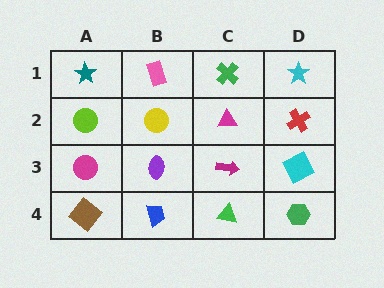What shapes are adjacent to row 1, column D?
A red cross (row 2, column D), a green cross (row 1, column C).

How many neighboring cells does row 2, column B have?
4.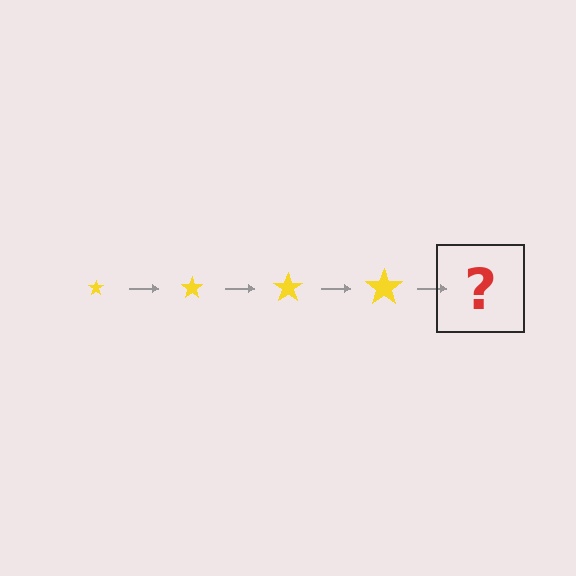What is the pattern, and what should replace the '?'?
The pattern is that the star gets progressively larger each step. The '?' should be a yellow star, larger than the previous one.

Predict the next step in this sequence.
The next step is a yellow star, larger than the previous one.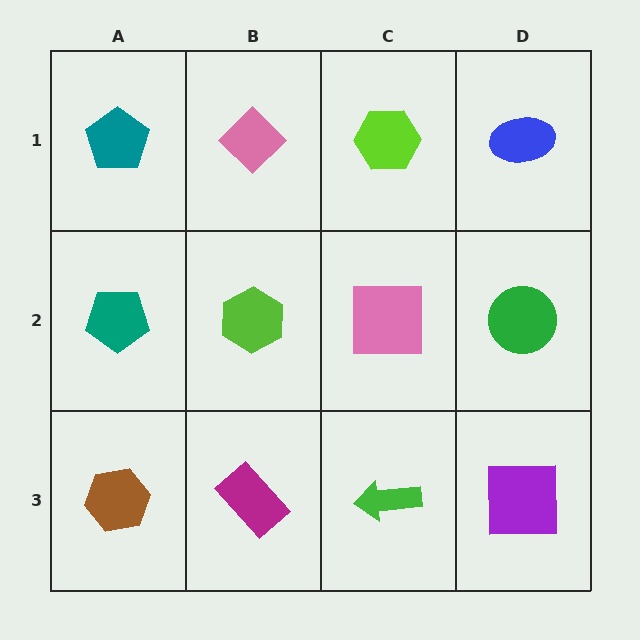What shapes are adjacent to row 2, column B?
A pink diamond (row 1, column B), a magenta rectangle (row 3, column B), a teal pentagon (row 2, column A), a pink square (row 2, column C).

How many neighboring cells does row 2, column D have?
3.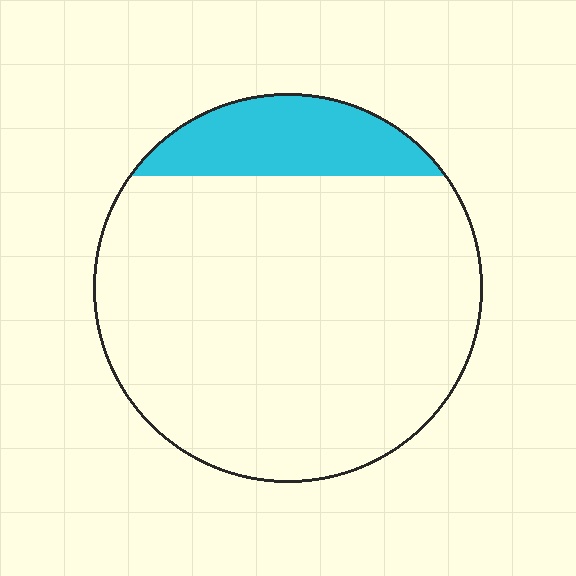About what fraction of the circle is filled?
About one sixth (1/6).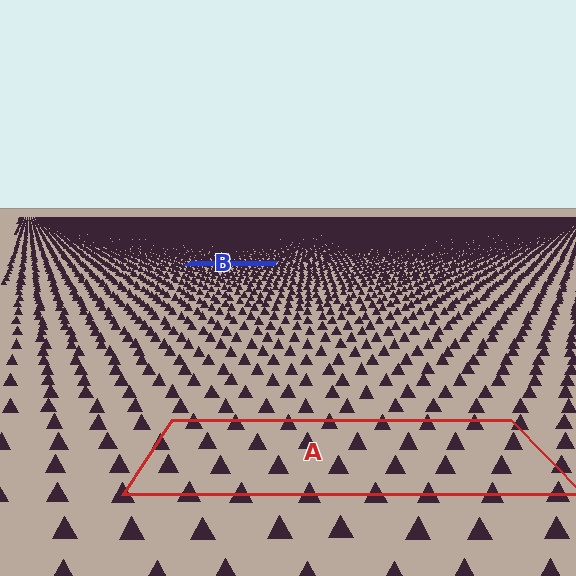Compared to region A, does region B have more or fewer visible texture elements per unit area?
Region B has more texture elements per unit area — they are packed more densely because it is farther away.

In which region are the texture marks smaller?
The texture marks are smaller in region B, because it is farther away.